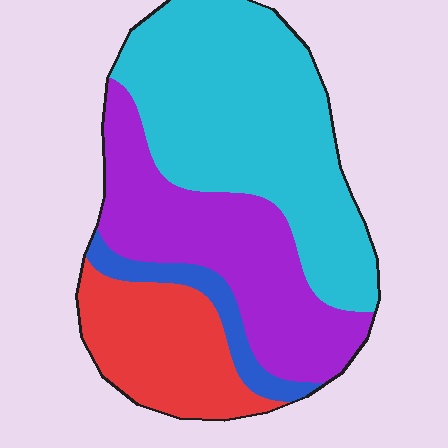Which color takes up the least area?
Blue, at roughly 5%.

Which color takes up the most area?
Cyan, at roughly 45%.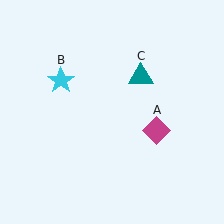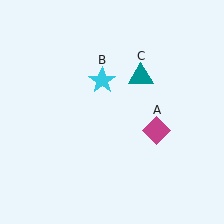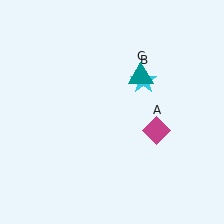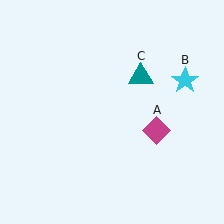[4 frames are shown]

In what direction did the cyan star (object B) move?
The cyan star (object B) moved right.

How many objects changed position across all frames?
1 object changed position: cyan star (object B).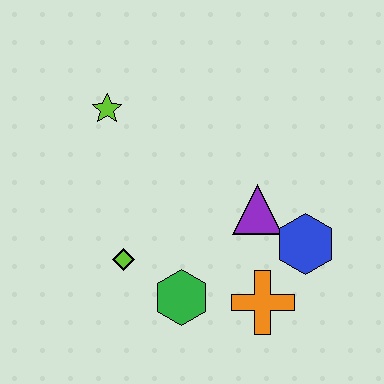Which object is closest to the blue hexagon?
The purple triangle is closest to the blue hexagon.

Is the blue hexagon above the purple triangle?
No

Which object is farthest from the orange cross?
The lime star is farthest from the orange cross.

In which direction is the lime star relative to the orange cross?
The lime star is above the orange cross.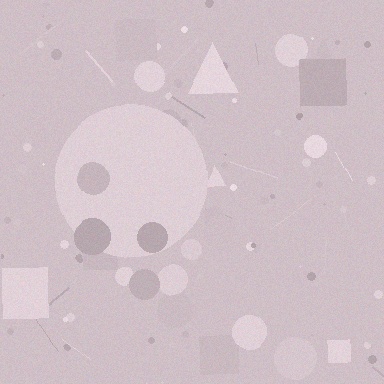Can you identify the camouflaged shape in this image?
The camouflaged shape is a circle.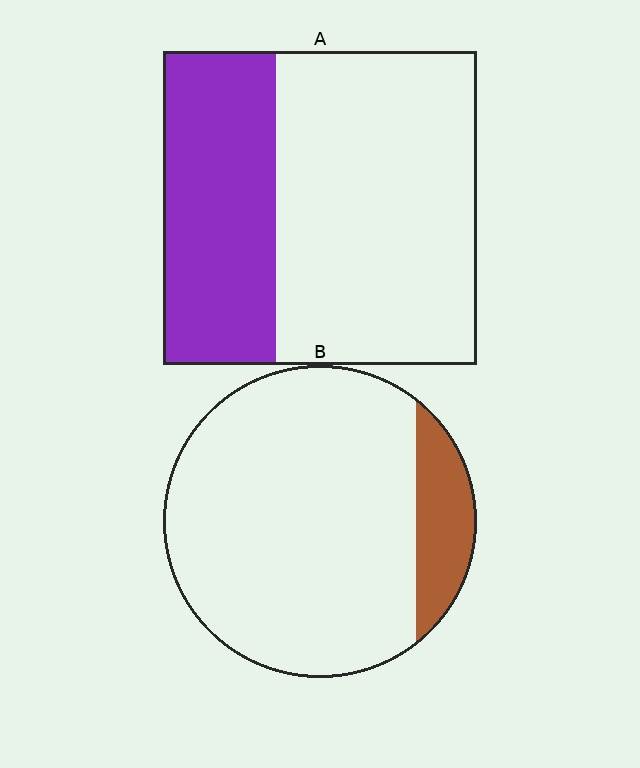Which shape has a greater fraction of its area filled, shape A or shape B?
Shape A.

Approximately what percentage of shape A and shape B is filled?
A is approximately 35% and B is approximately 15%.